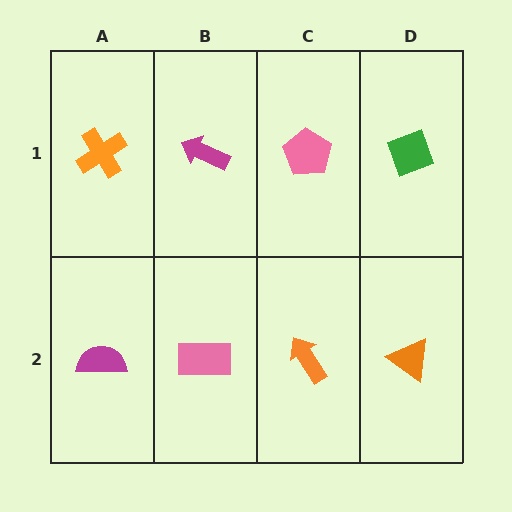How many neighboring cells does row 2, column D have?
2.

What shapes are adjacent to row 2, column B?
A magenta arrow (row 1, column B), a magenta semicircle (row 2, column A), an orange arrow (row 2, column C).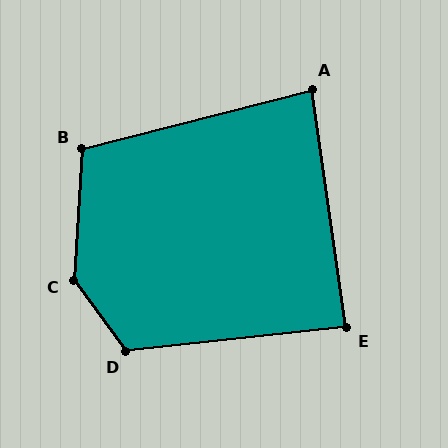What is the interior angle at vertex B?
Approximately 108 degrees (obtuse).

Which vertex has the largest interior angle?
C, at approximately 140 degrees.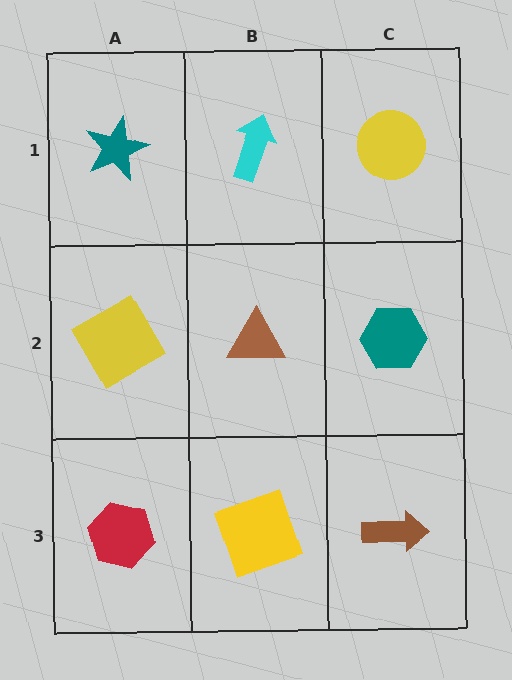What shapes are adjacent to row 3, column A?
A yellow square (row 2, column A), a yellow square (row 3, column B).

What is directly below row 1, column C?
A teal hexagon.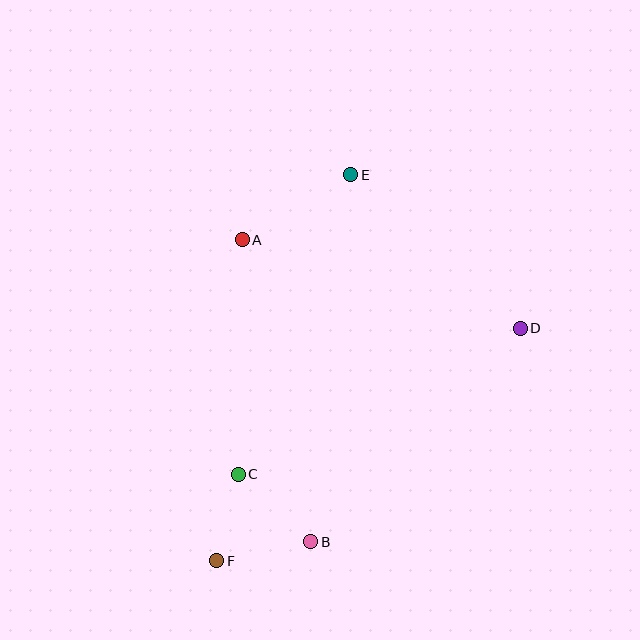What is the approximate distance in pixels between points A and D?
The distance between A and D is approximately 292 pixels.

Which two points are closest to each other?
Points C and F are closest to each other.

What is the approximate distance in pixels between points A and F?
The distance between A and F is approximately 322 pixels.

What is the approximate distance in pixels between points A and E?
The distance between A and E is approximately 126 pixels.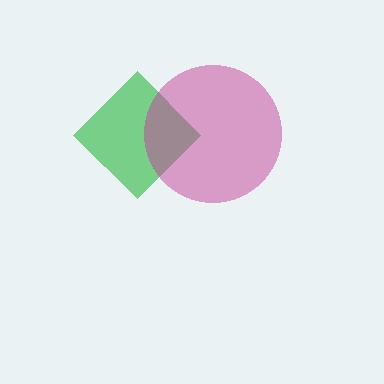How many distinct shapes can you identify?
There are 2 distinct shapes: a green diamond, a magenta circle.